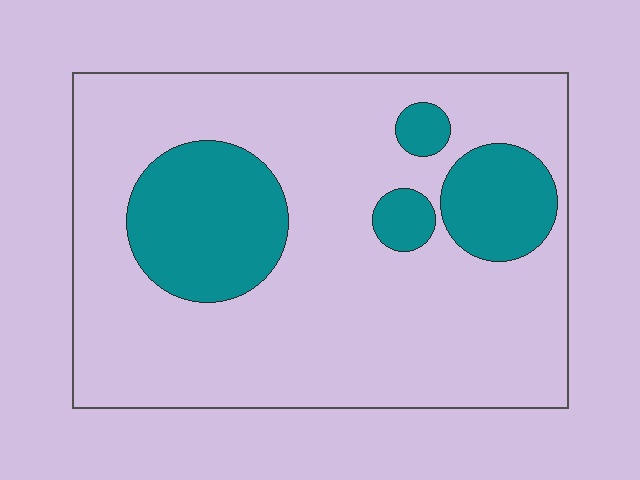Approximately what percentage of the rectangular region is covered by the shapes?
Approximately 20%.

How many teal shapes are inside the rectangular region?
4.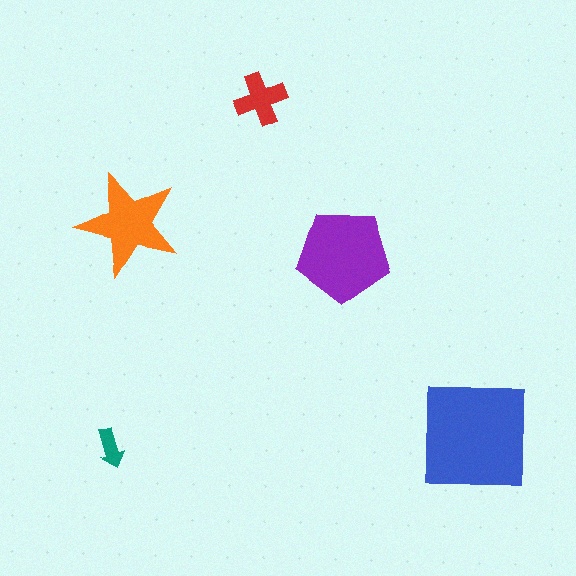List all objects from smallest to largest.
The teal arrow, the red cross, the orange star, the purple pentagon, the blue square.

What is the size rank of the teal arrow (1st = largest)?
5th.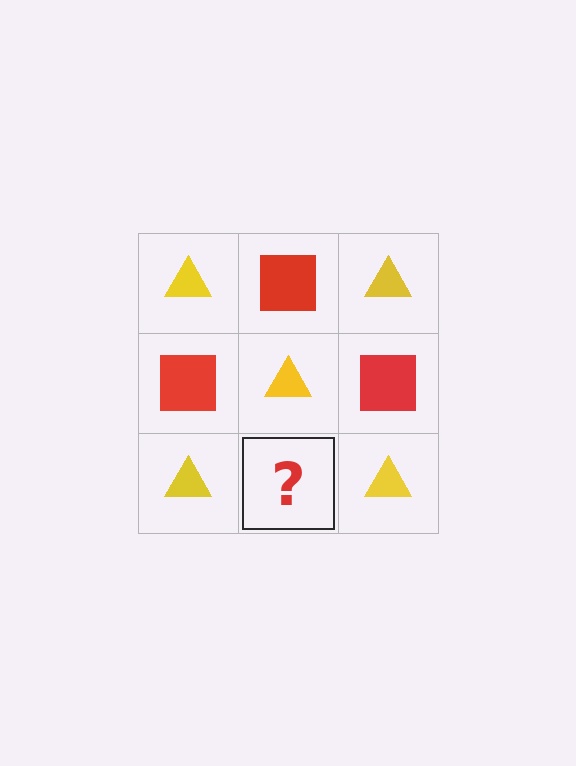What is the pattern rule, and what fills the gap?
The rule is that it alternates yellow triangle and red square in a checkerboard pattern. The gap should be filled with a red square.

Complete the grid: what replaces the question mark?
The question mark should be replaced with a red square.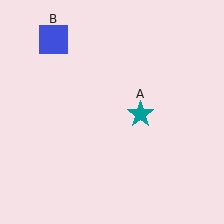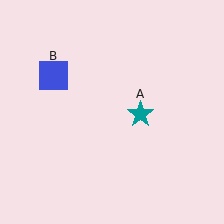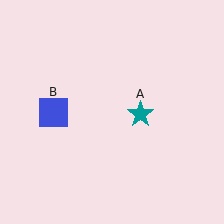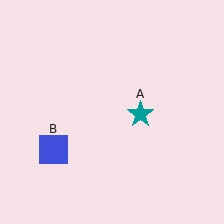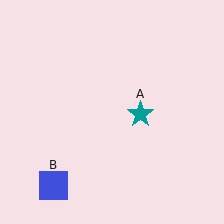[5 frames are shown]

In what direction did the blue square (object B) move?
The blue square (object B) moved down.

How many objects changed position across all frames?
1 object changed position: blue square (object B).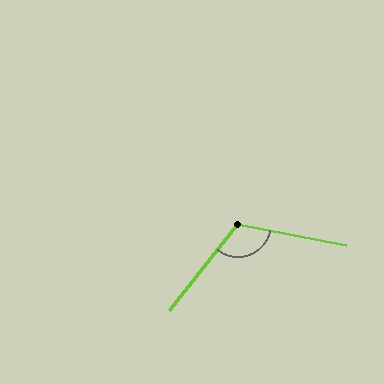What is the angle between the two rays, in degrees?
Approximately 117 degrees.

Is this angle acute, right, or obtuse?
It is obtuse.